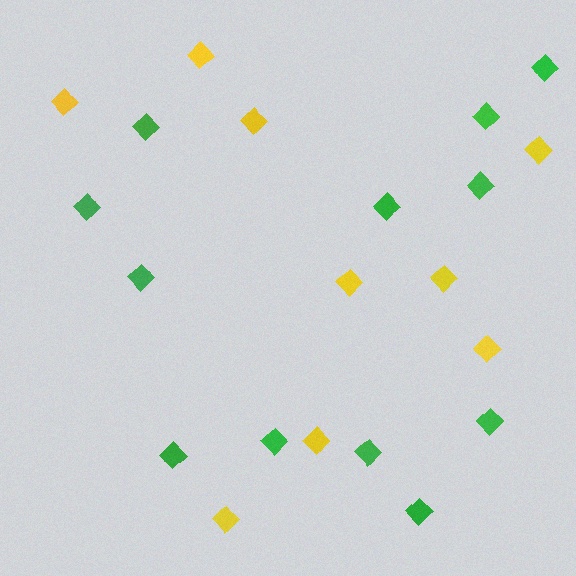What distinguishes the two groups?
There are 2 groups: one group of yellow diamonds (9) and one group of green diamonds (12).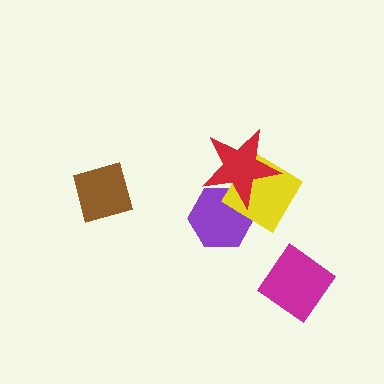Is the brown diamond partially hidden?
No, no other shape covers it.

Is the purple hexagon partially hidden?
Yes, it is partially covered by another shape.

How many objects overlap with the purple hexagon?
2 objects overlap with the purple hexagon.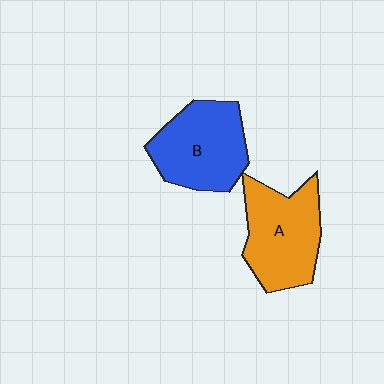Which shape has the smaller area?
Shape B (blue).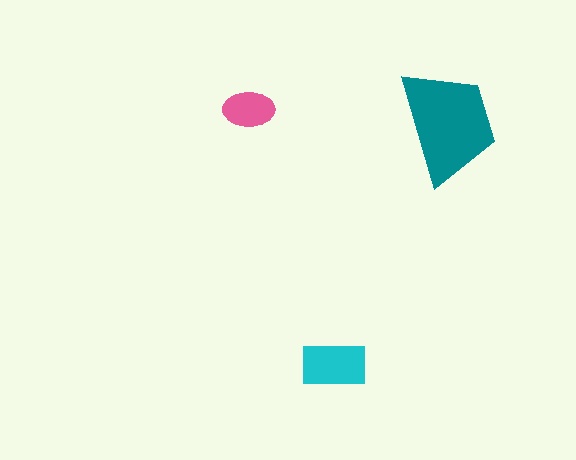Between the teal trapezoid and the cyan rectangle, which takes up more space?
The teal trapezoid.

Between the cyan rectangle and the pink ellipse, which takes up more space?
The cyan rectangle.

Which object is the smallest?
The pink ellipse.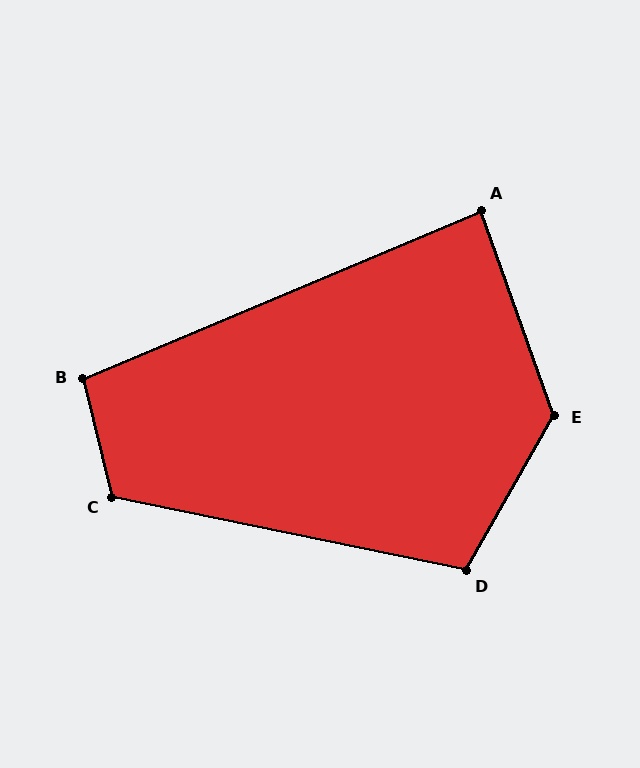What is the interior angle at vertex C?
Approximately 115 degrees (obtuse).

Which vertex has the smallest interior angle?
A, at approximately 87 degrees.